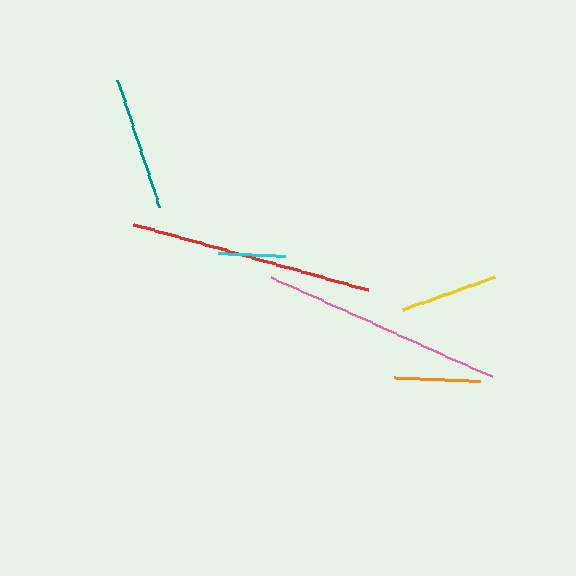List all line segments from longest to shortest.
From longest to shortest: red, pink, teal, yellow, orange, cyan.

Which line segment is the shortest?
The cyan line is the shortest at approximately 68 pixels.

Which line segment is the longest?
The red line is the longest at approximately 244 pixels.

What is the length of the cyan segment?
The cyan segment is approximately 68 pixels long.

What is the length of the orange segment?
The orange segment is approximately 86 pixels long.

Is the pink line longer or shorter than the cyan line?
The pink line is longer than the cyan line.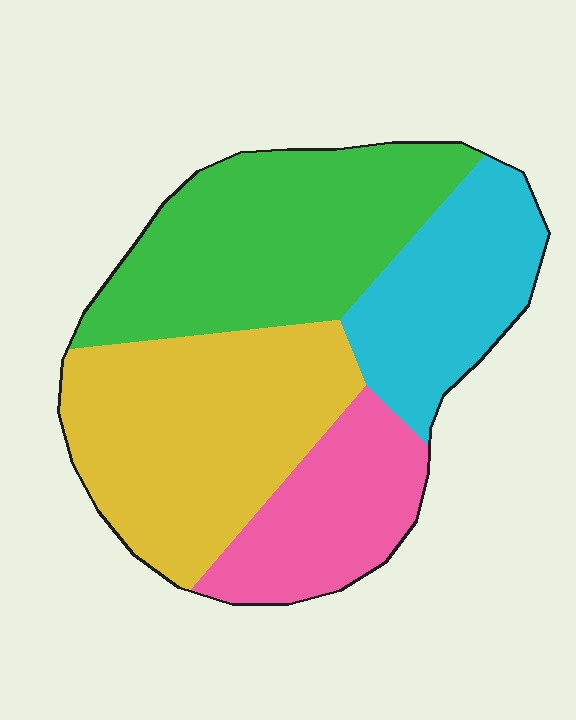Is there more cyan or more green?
Green.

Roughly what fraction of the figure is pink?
Pink takes up less than a quarter of the figure.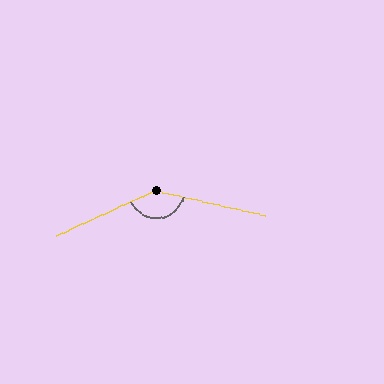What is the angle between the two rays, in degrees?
Approximately 143 degrees.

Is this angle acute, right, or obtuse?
It is obtuse.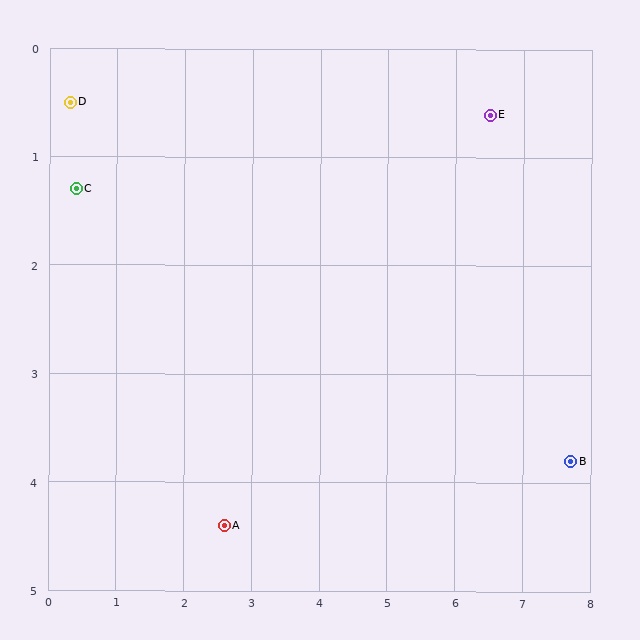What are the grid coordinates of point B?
Point B is at approximately (7.7, 3.8).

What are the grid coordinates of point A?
Point A is at approximately (2.6, 4.4).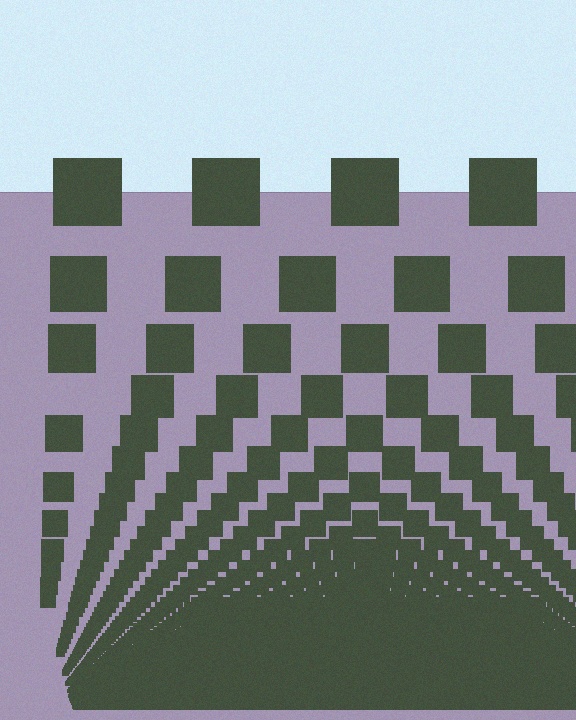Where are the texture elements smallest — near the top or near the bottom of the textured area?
Near the bottom.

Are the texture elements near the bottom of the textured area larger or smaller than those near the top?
Smaller. The gradient is inverted — elements near the bottom are smaller and denser.